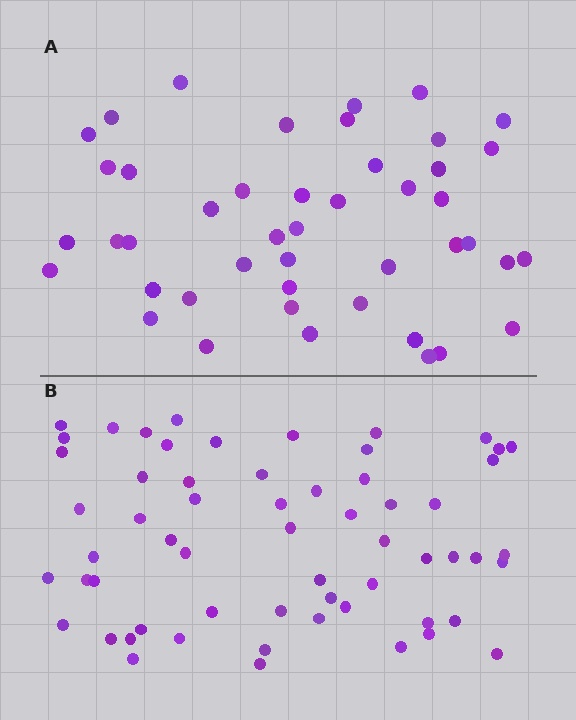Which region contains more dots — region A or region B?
Region B (the bottom region) has more dots.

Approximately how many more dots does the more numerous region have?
Region B has approximately 15 more dots than region A.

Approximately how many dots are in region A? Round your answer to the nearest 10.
About 40 dots. (The exact count is 45, which rounds to 40.)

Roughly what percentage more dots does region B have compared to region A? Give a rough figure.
About 35% more.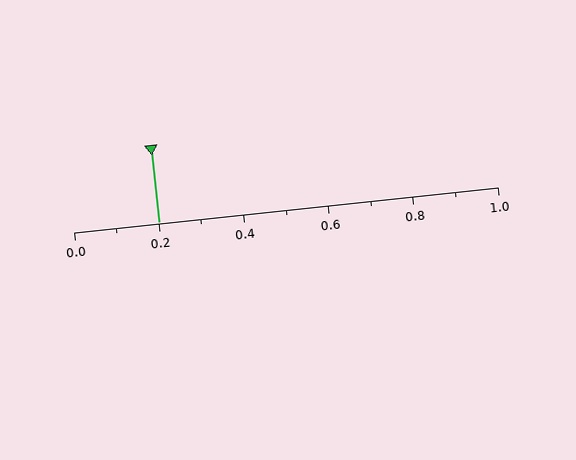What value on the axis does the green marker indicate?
The marker indicates approximately 0.2.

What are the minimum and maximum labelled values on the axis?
The axis runs from 0.0 to 1.0.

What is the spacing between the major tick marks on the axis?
The major ticks are spaced 0.2 apart.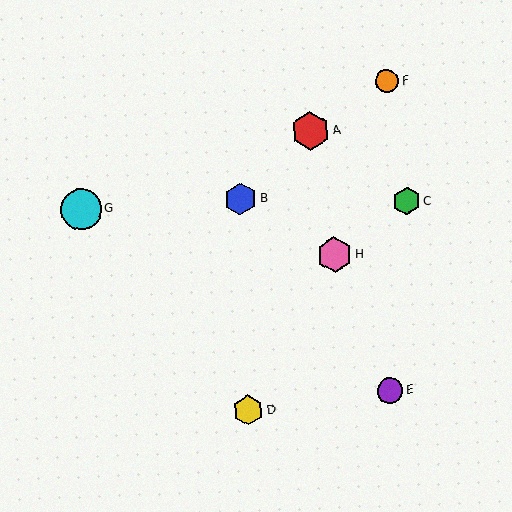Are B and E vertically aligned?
No, B is at x≈241 and E is at x≈390.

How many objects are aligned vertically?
2 objects (B, D) are aligned vertically.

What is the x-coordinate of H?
Object H is at x≈335.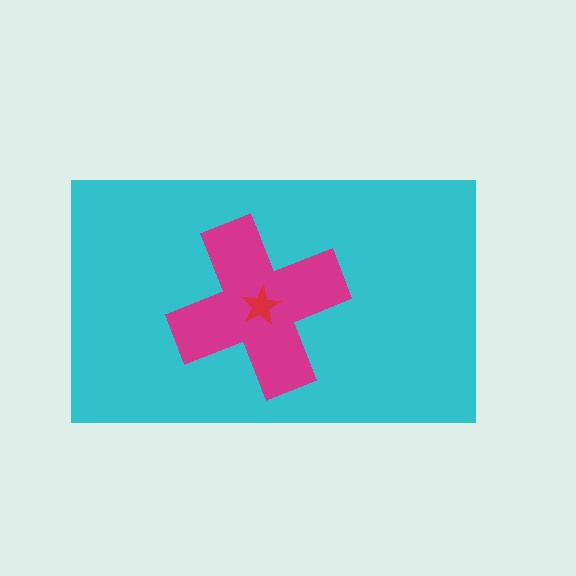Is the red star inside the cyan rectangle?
Yes.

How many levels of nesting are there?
3.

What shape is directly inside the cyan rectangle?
The magenta cross.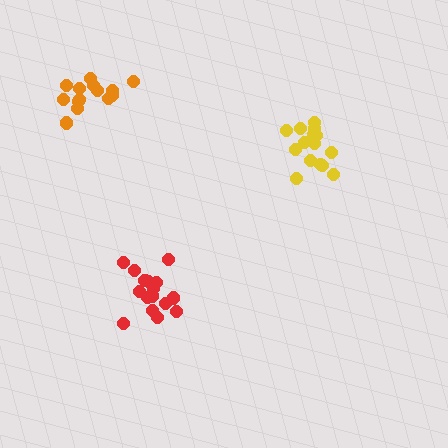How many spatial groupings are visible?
There are 3 spatial groupings.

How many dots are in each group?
Group 1: 14 dots, Group 2: 15 dots, Group 3: 17 dots (46 total).